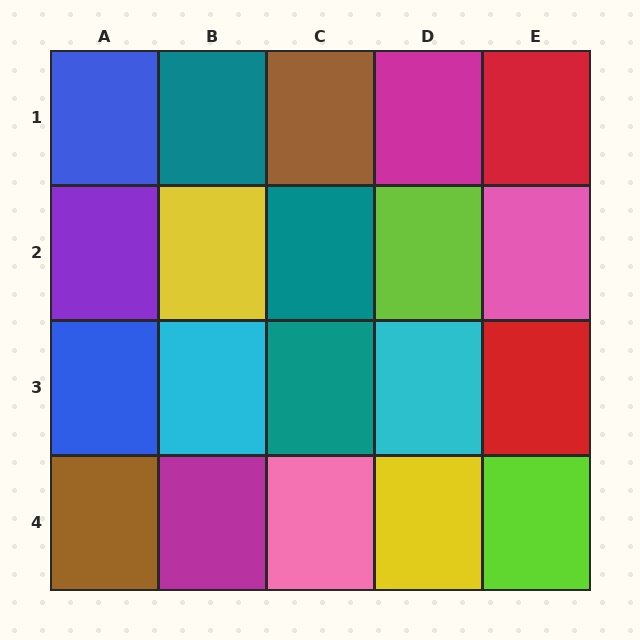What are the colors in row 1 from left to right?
Blue, teal, brown, magenta, red.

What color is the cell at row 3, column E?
Red.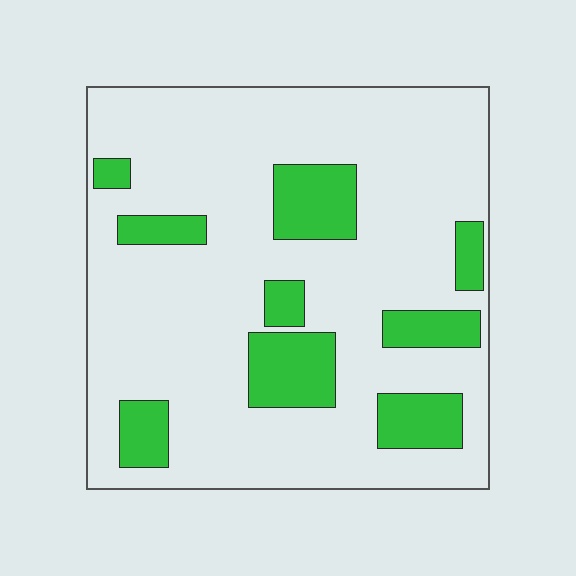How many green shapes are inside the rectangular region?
9.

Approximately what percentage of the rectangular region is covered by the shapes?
Approximately 20%.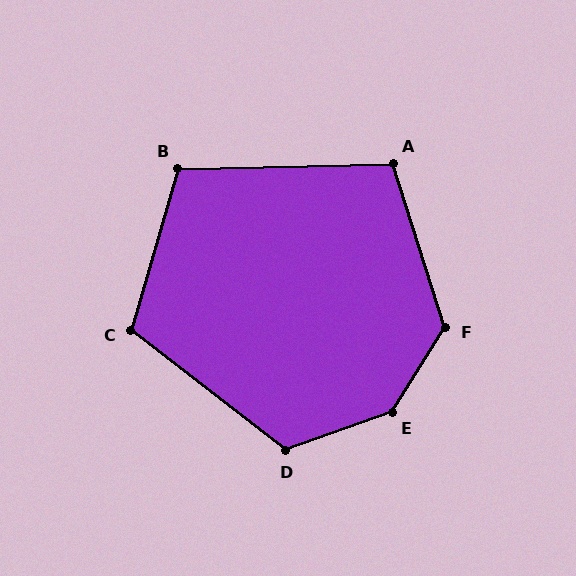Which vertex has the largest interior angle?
E, at approximately 142 degrees.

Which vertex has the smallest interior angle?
A, at approximately 107 degrees.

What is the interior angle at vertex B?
Approximately 107 degrees (obtuse).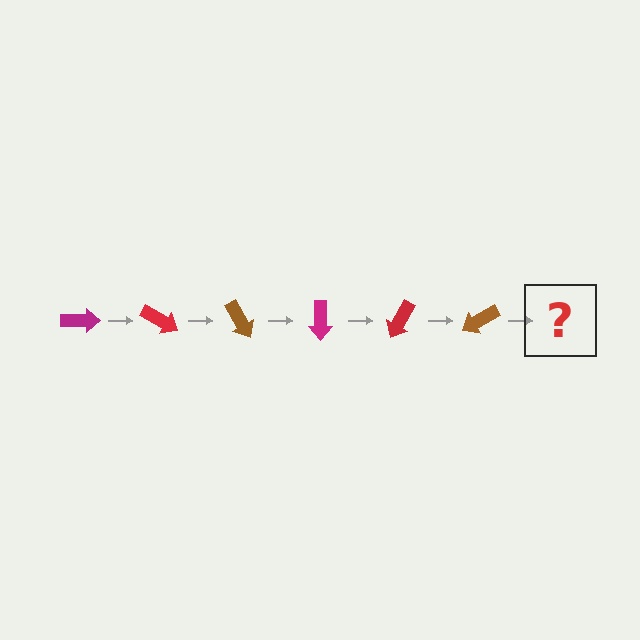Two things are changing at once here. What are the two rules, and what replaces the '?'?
The two rules are that it rotates 30 degrees each step and the color cycles through magenta, red, and brown. The '?' should be a magenta arrow, rotated 180 degrees from the start.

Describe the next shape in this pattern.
It should be a magenta arrow, rotated 180 degrees from the start.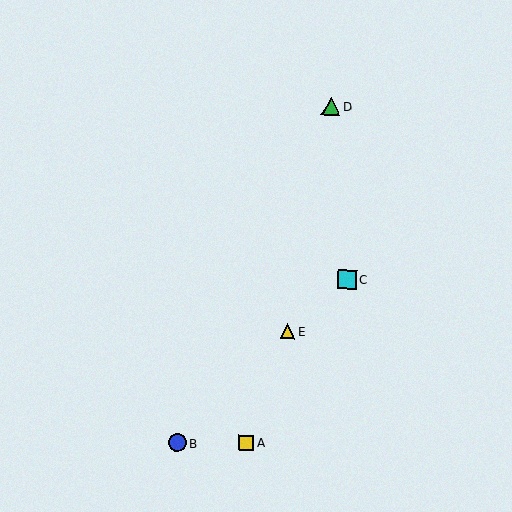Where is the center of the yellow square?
The center of the yellow square is at (246, 443).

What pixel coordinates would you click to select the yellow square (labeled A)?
Click at (246, 443) to select the yellow square A.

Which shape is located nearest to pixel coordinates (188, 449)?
The blue circle (labeled B) at (177, 443) is nearest to that location.